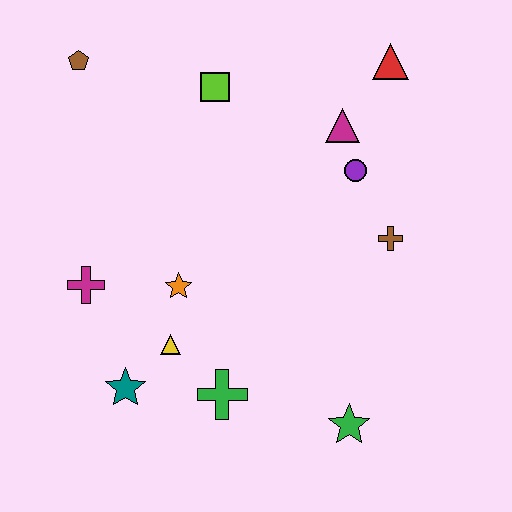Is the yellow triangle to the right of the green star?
No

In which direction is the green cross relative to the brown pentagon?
The green cross is below the brown pentagon.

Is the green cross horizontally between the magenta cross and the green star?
Yes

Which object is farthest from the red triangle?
The teal star is farthest from the red triangle.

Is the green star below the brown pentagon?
Yes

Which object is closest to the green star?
The green cross is closest to the green star.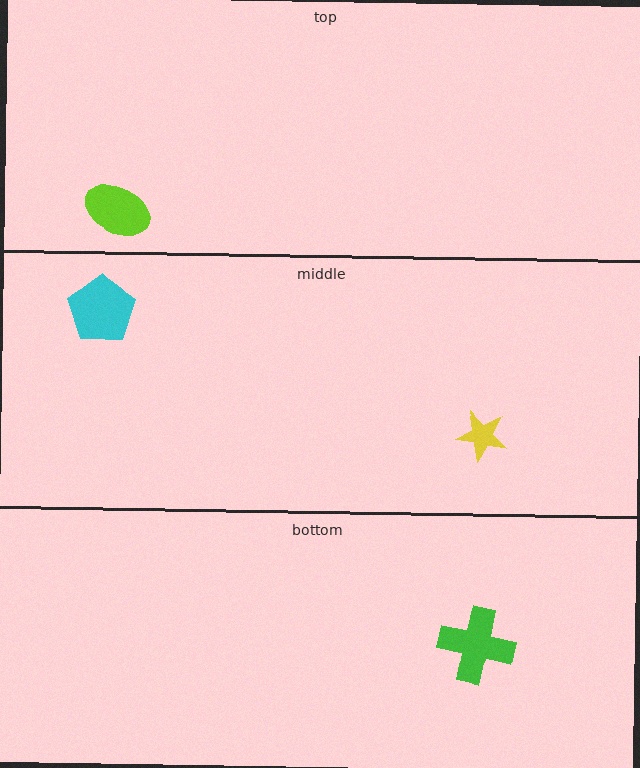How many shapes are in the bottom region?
1.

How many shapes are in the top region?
1.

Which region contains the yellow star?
The middle region.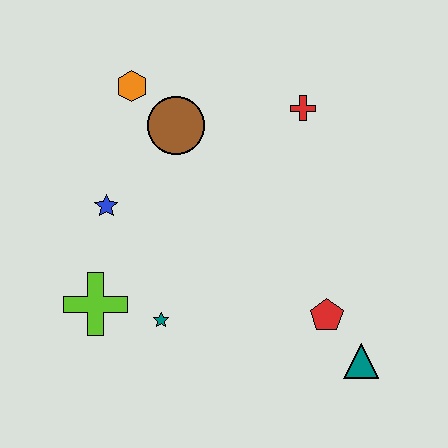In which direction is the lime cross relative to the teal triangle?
The lime cross is to the left of the teal triangle.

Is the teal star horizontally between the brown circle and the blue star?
Yes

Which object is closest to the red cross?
The brown circle is closest to the red cross.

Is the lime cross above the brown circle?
No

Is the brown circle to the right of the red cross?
No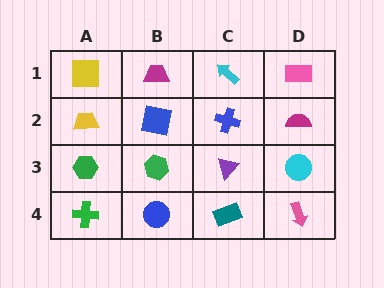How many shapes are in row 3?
4 shapes.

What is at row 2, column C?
A blue cross.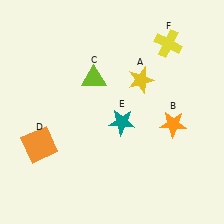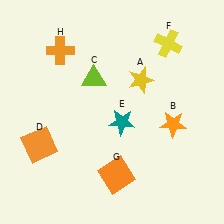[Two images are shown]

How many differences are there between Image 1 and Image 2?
There are 2 differences between the two images.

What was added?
An orange square (G), an orange cross (H) were added in Image 2.